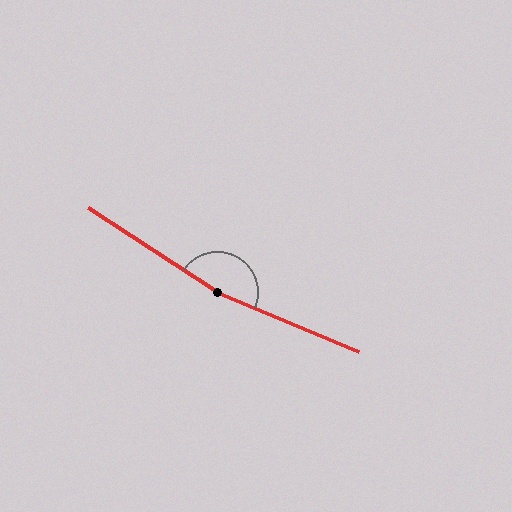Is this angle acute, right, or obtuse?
It is obtuse.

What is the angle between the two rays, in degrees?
Approximately 169 degrees.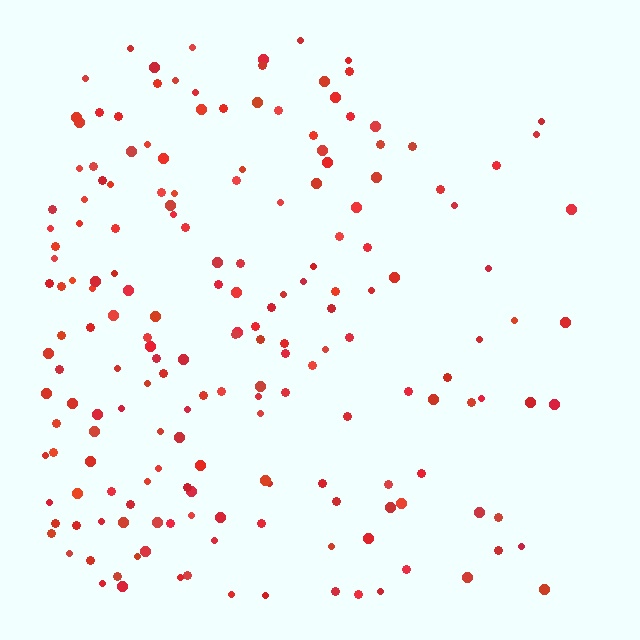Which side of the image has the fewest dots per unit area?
The right.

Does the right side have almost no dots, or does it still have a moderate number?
Still a moderate number, just noticeably fewer than the left.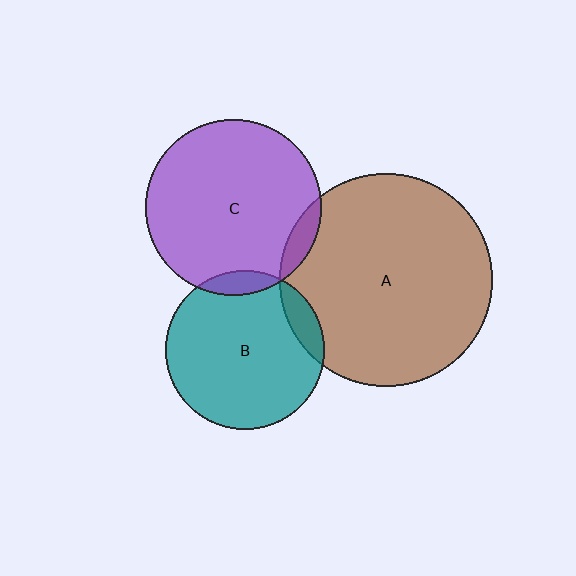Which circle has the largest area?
Circle A (brown).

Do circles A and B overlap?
Yes.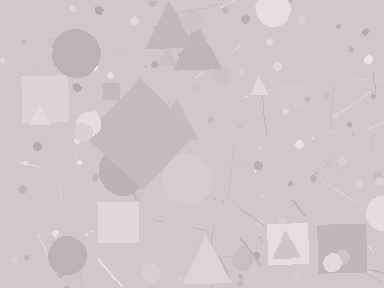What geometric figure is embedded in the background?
A diamond is embedded in the background.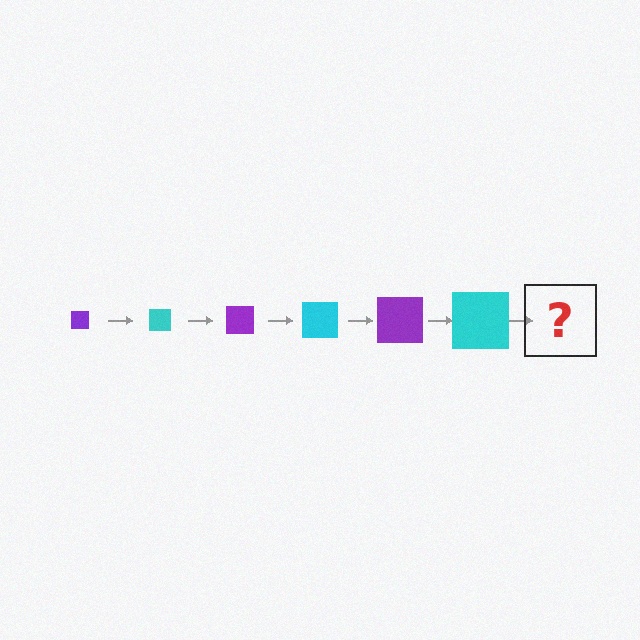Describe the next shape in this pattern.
It should be a purple square, larger than the previous one.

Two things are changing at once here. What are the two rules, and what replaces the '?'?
The two rules are that the square grows larger each step and the color cycles through purple and cyan. The '?' should be a purple square, larger than the previous one.